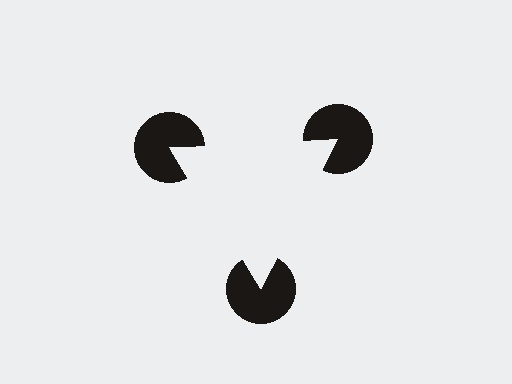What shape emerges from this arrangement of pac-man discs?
An illusory triangle — its edges are inferred from the aligned wedge cuts in the pac-man discs, not physically drawn.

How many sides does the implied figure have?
3 sides.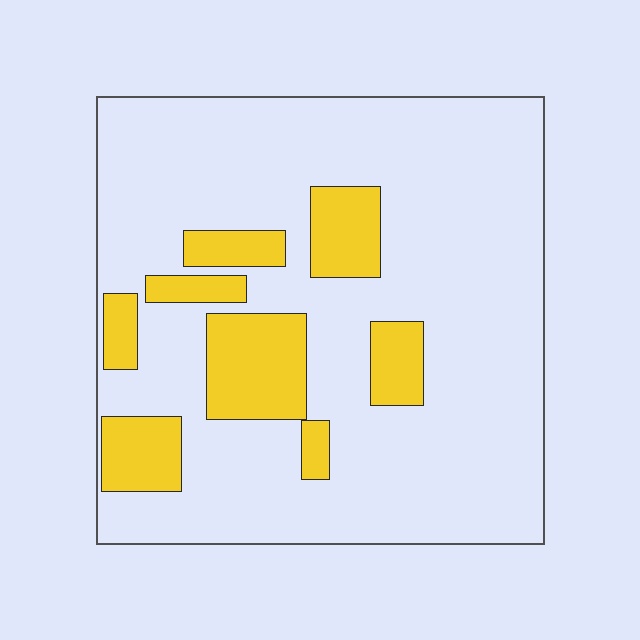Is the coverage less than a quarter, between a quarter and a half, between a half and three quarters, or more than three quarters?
Less than a quarter.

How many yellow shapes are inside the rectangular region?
8.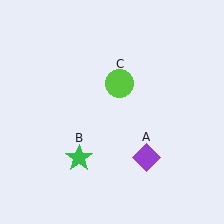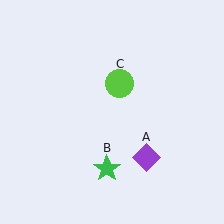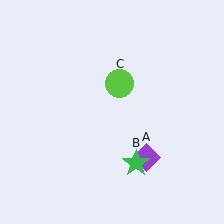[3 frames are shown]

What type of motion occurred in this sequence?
The green star (object B) rotated counterclockwise around the center of the scene.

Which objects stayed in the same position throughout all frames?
Purple diamond (object A) and lime circle (object C) remained stationary.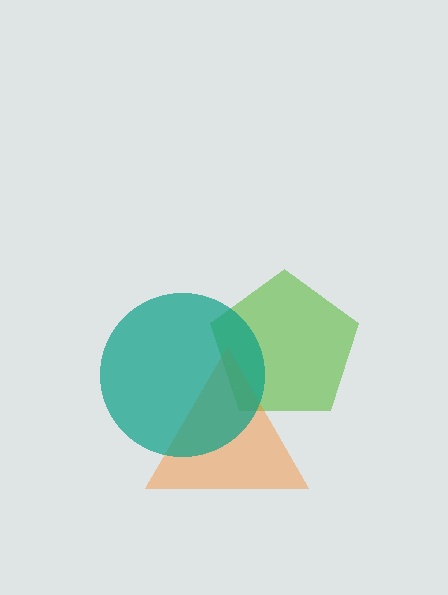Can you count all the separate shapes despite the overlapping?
Yes, there are 3 separate shapes.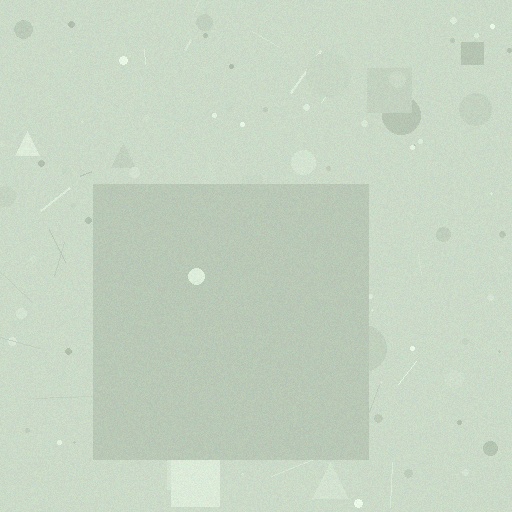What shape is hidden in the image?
A square is hidden in the image.